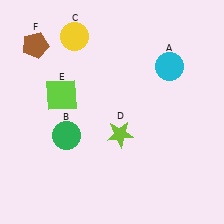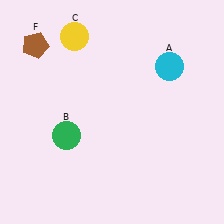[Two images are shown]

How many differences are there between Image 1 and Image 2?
There are 2 differences between the two images.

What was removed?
The lime square (E), the lime star (D) were removed in Image 2.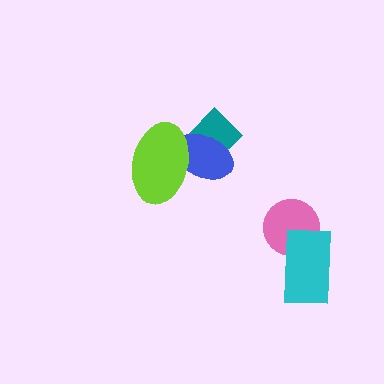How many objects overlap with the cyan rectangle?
1 object overlaps with the cyan rectangle.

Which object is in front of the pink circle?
The cyan rectangle is in front of the pink circle.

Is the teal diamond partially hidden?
Yes, it is partially covered by another shape.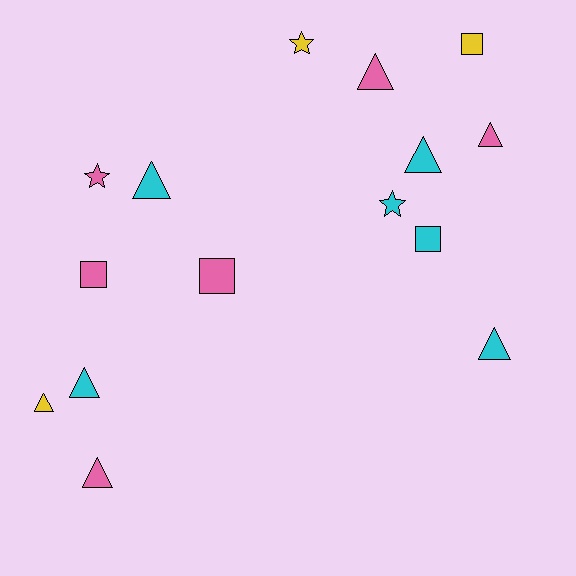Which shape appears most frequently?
Triangle, with 8 objects.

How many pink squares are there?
There are 2 pink squares.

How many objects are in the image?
There are 15 objects.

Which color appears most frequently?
Pink, with 6 objects.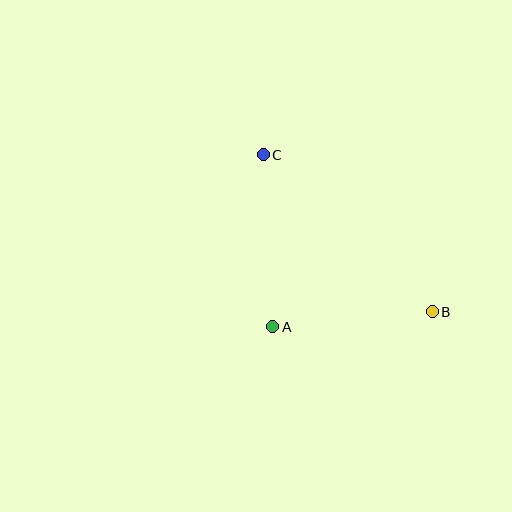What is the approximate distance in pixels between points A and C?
The distance between A and C is approximately 172 pixels.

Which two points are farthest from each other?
Points B and C are farthest from each other.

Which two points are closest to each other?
Points A and B are closest to each other.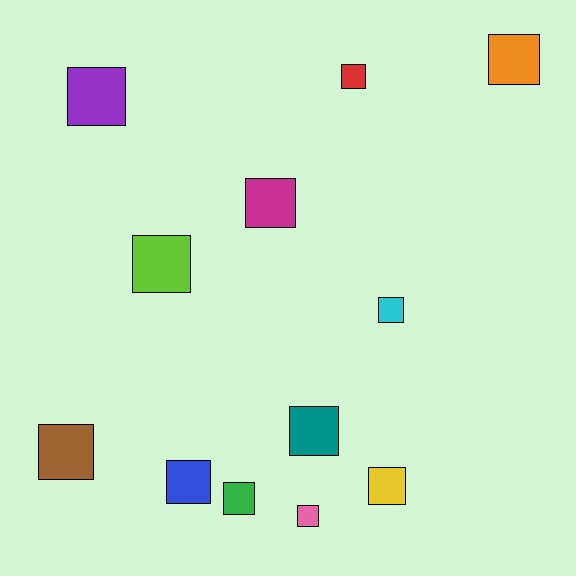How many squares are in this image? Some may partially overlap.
There are 12 squares.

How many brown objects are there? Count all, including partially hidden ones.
There is 1 brown object.